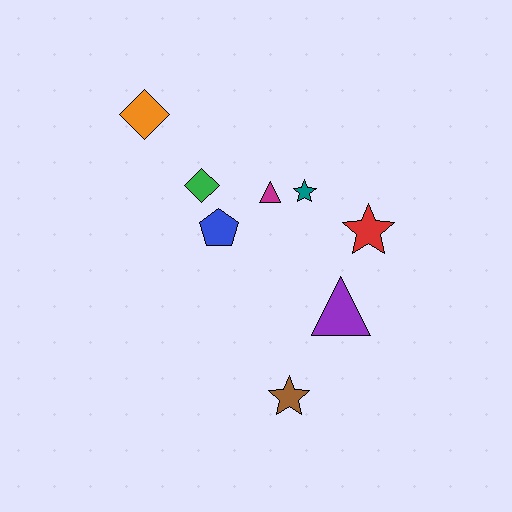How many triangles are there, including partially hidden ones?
There are 2 triangles.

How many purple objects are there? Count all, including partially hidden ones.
There is 1 purple object.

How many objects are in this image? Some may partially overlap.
There are 8 objects.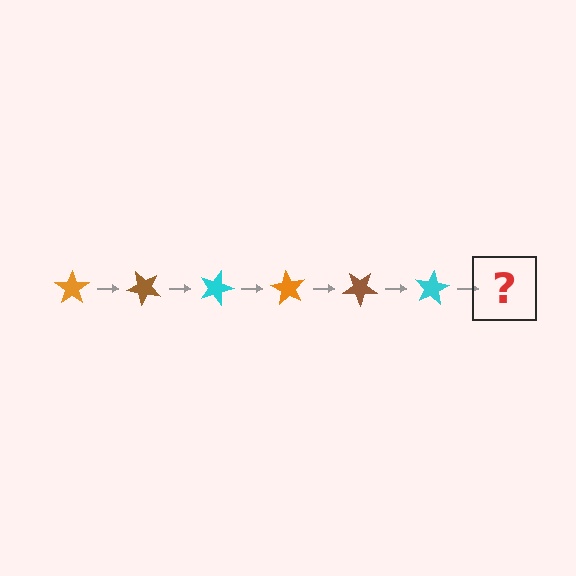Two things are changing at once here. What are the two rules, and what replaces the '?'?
The two rules are that it rotates 45 degrees each step and the color cycles through orange, brown, and cyan. The '?' should be an orange star, rotated 270 degrees from the start.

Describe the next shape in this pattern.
It should be an orange star, rotated 270 degrees from the start.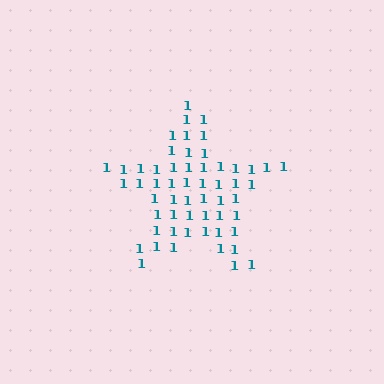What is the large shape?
The large shape is a star.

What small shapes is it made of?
It is made of small digit 1's.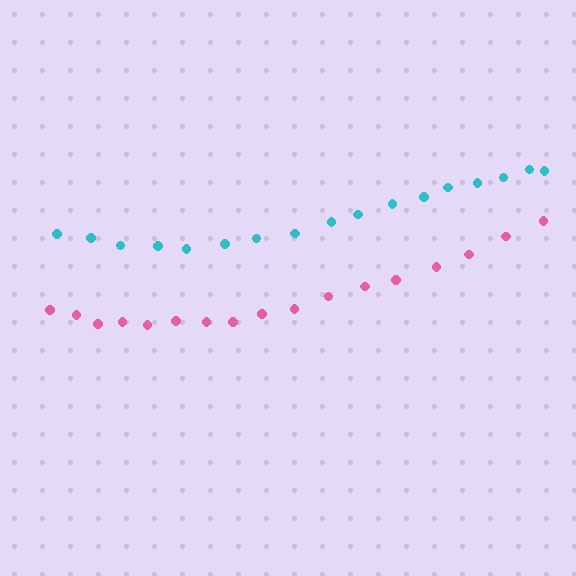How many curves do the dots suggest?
There are 2 distinct paths.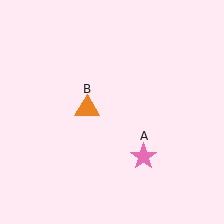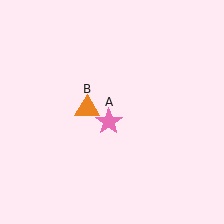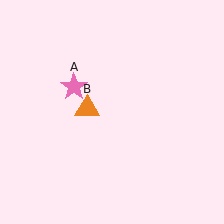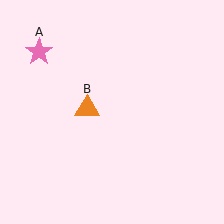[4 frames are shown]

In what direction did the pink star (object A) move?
The pink star (object A) moved up and to the left.